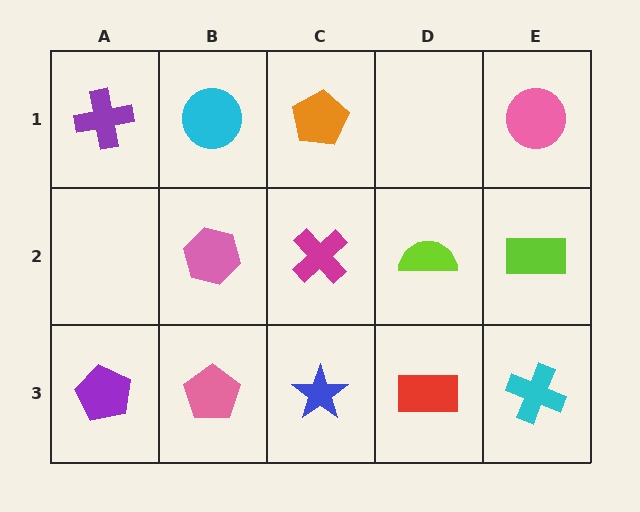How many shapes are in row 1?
4 shapes.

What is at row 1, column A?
A purple cross.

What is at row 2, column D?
A lime semicircle.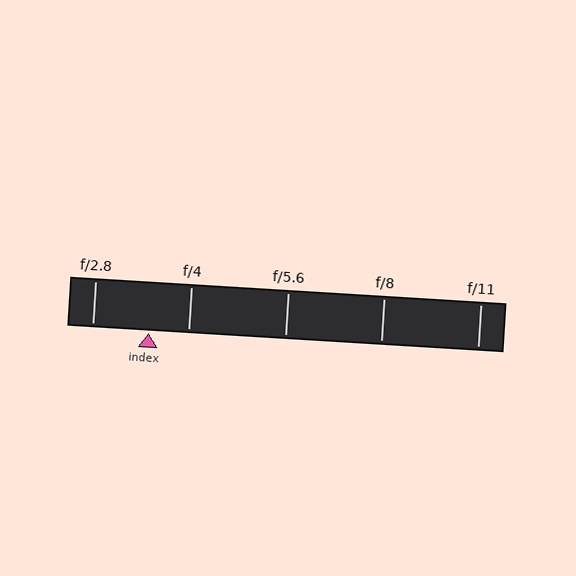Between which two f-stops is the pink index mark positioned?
The index mark is between f/2.8 and f/4.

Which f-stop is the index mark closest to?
The index mark is closest to f/4.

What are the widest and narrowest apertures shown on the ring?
The widest aperture shown is f/2.8 and the narrowest is f/11.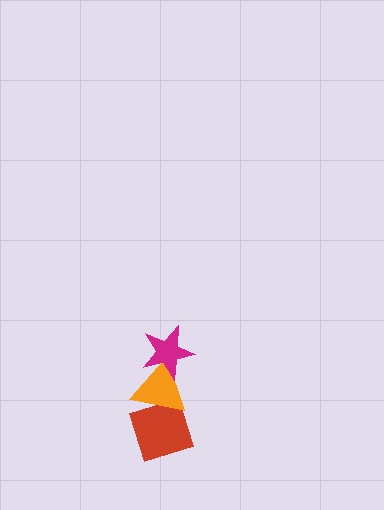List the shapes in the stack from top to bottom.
From top to bottom: the magenta star, the orange triangle, the red diamond.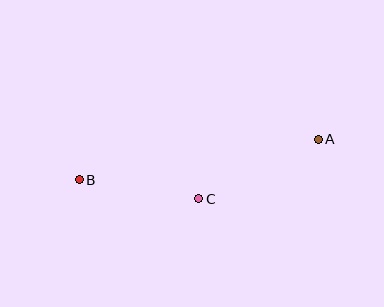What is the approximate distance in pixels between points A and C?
The distance between A and C is approximately 133 pixels.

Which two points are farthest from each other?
Points A and B are farthest from each other.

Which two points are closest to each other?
Points B and C are closest to each other.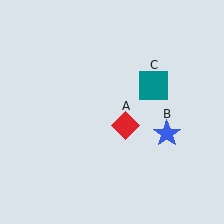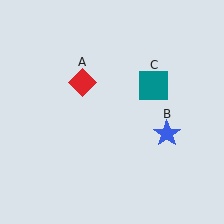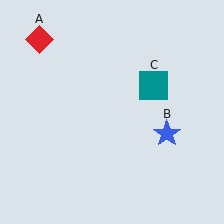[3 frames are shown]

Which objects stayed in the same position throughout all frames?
Blue star (object B) and teal square (object C) remained stationary.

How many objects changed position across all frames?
1 object changed position: red diamond (object A).